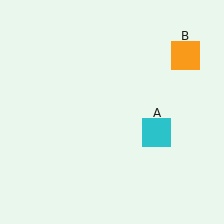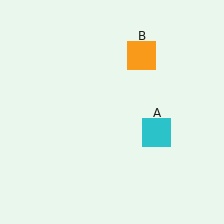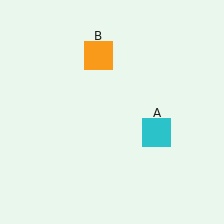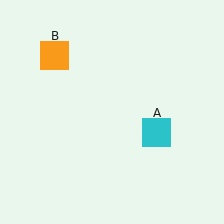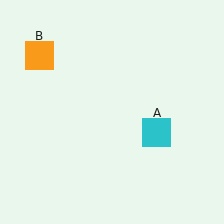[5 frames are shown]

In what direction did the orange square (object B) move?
The orange square (object B) moved left.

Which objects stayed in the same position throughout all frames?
Cyan square (object A) remained stationary.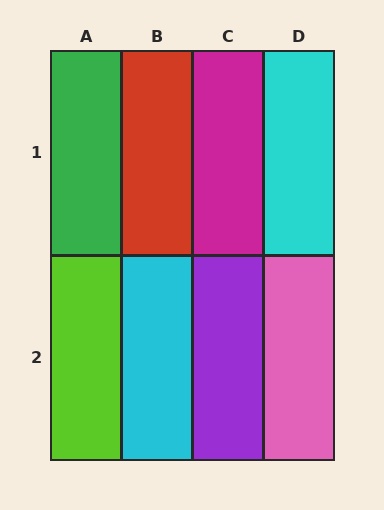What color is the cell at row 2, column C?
Purple.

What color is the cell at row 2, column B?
Cyan.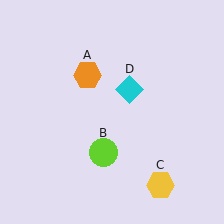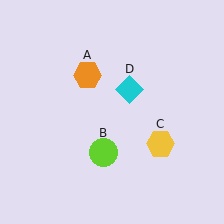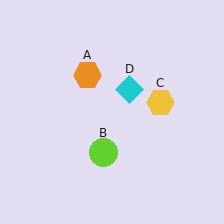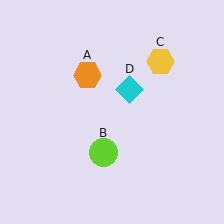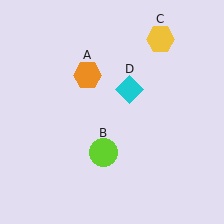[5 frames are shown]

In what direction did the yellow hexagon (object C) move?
The yellow hexagon (object C) moved up.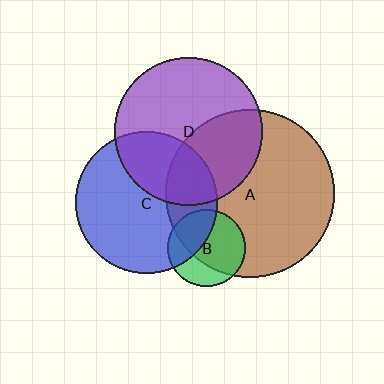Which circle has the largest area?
Circle A (brown).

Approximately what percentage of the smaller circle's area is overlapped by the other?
Approximately 25%.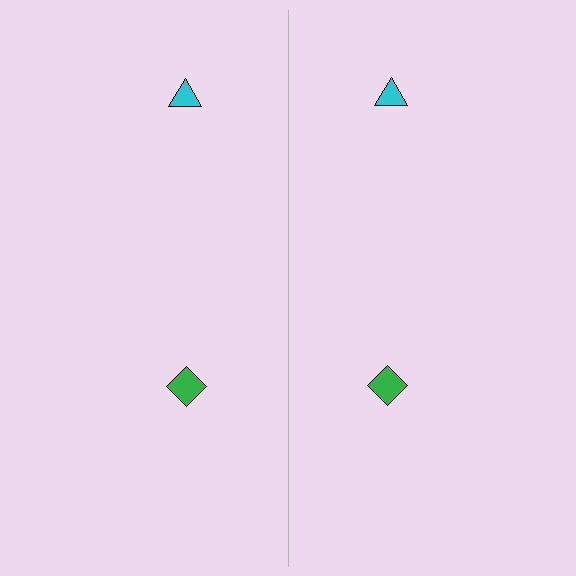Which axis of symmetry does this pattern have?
The pattern has a vertical axis of symmetry running through the center of the image.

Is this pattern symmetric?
Yes, this pattern has bilateral (reflection) symmetry.